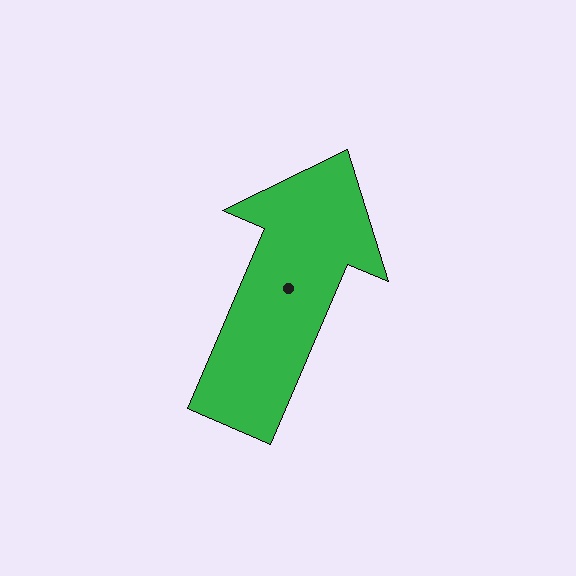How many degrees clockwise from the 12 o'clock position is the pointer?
Approximately 23 degrees.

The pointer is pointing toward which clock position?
Roughly 1 o'clock.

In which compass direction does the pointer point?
Northeast.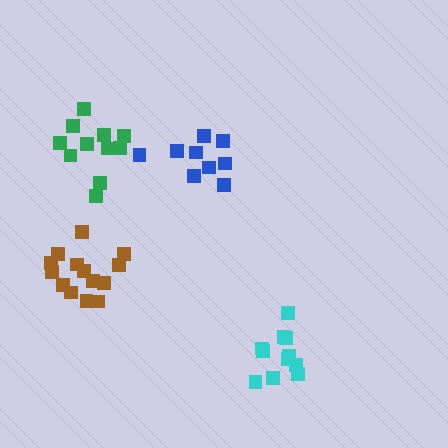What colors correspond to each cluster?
The clusters are colored: brown, blue, cyan, green.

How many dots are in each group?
Group 1: 14 dots, Group 2: 9 dots, Group 3: 11 dots, Group 4: 11 dots (45 total).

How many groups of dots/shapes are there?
There are 4 groups.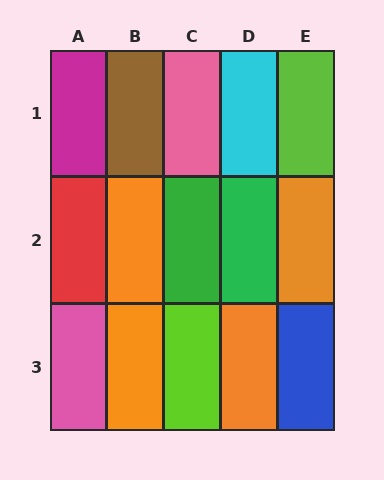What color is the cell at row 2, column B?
Orange.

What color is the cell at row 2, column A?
Red.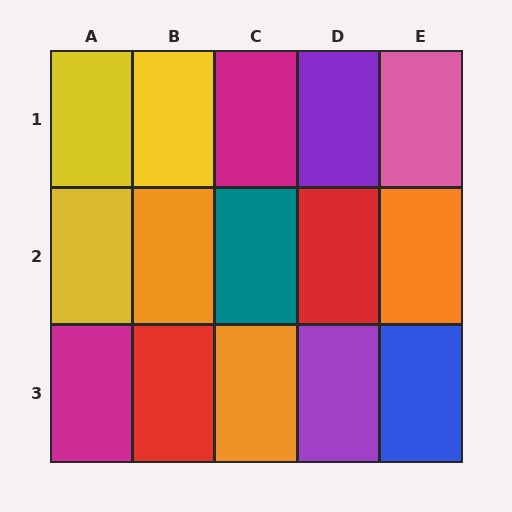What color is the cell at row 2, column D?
Red.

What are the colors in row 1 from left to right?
Yellow, yellow, magenta, purple, pink.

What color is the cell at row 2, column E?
Orange.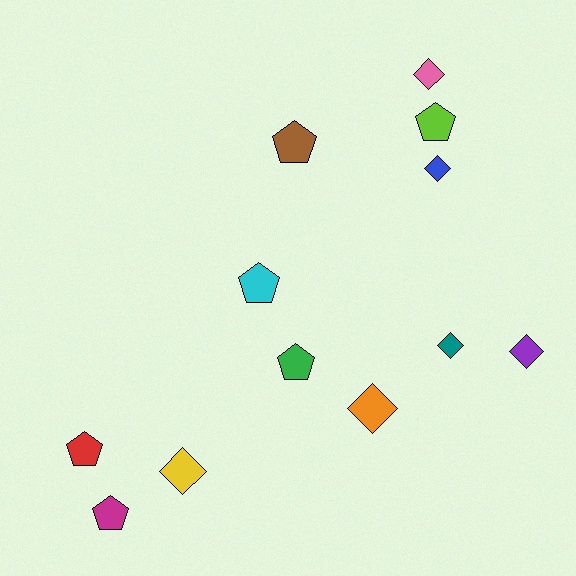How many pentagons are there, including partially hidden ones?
There are 6 pentagons.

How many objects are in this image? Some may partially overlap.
There are 12 objects.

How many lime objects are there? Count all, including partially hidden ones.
There is 1 lime object.